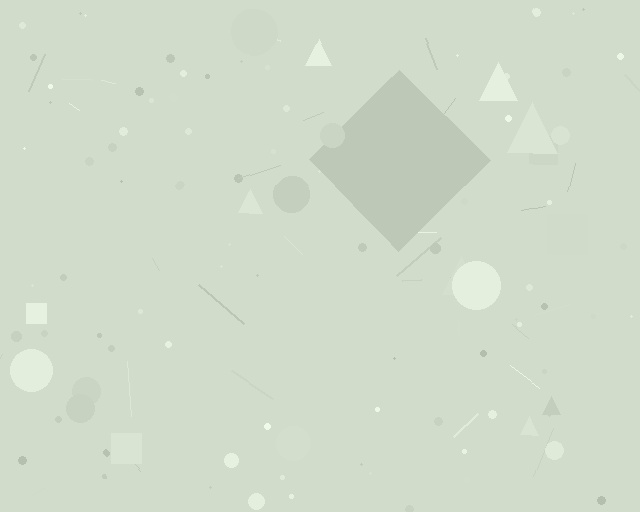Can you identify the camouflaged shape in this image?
The camouflaged shape is a diamond.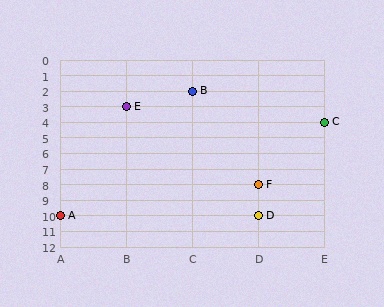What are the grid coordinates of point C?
Point C is at grid coordinates (E, 4).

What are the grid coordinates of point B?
Point B is at grid coordinates (C, 2).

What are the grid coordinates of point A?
Point A is at grid coordinates (A, 10).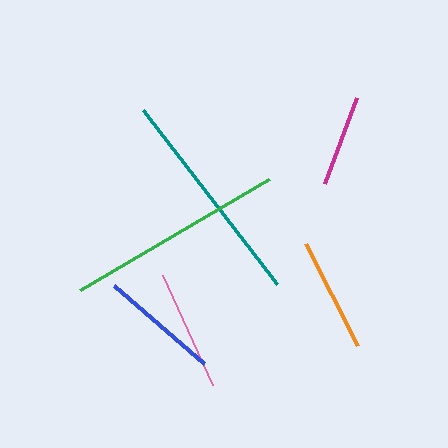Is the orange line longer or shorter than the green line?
The green line is longer than the orange line.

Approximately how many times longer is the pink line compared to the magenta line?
The pink line is approximately 1.3 times the length of the magenta line.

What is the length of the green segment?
The green segment is approximately 219 pixels long.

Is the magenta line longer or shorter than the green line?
The green line is longer than the magenta line.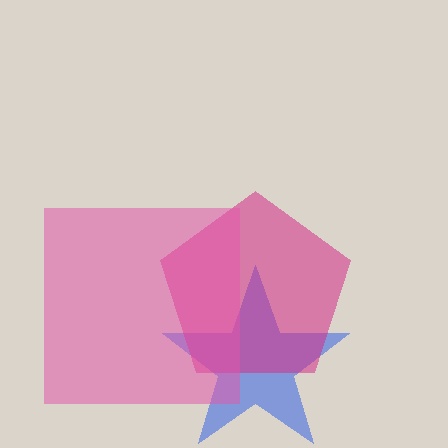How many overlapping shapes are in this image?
There are 3 overlapping shapes in the image.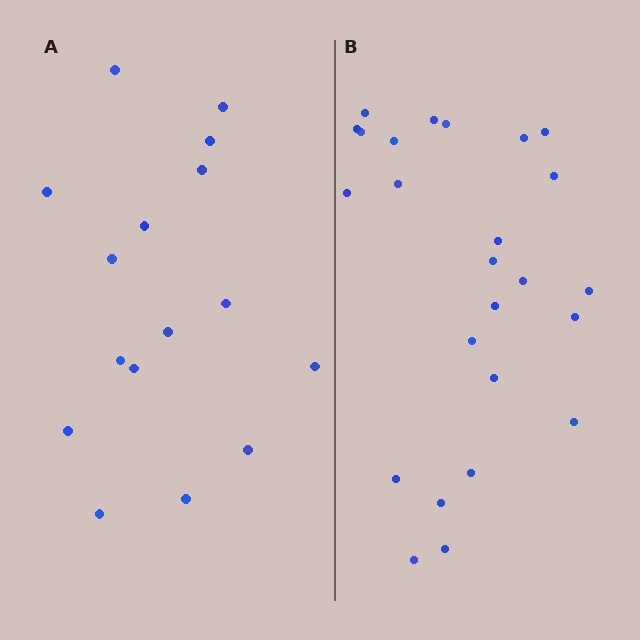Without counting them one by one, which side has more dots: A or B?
Region B (the right region) has more dots.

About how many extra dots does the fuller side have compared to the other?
Region B has roughly 8 or so more dots than region A.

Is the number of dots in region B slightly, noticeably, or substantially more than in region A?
Region B has substantially more. The ratio is roughly 1.6 to 1.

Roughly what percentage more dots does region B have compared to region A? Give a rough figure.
About 55% more.